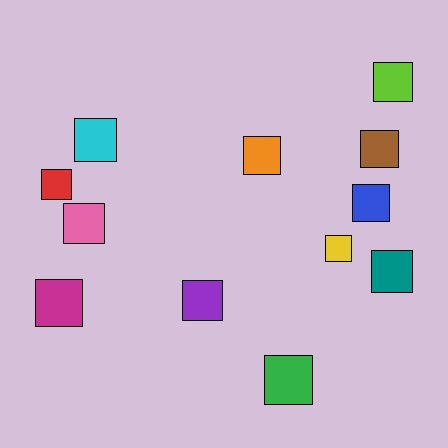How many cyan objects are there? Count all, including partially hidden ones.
There is 1 cyan object.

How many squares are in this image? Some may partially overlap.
There are 12 squares.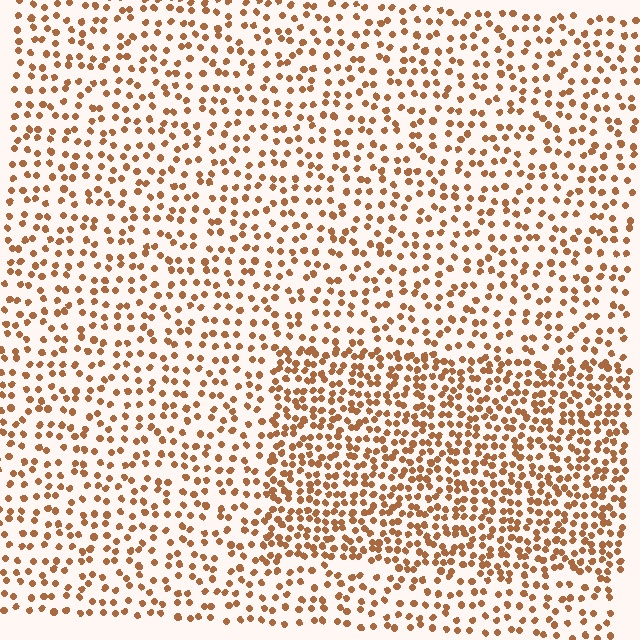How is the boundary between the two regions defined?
The boundary is defined by a change in element density (approximately 1.8x ratio). All elements are the same color, size, and shape.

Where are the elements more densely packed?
The elements are more densely packed inside the rectangle boundary.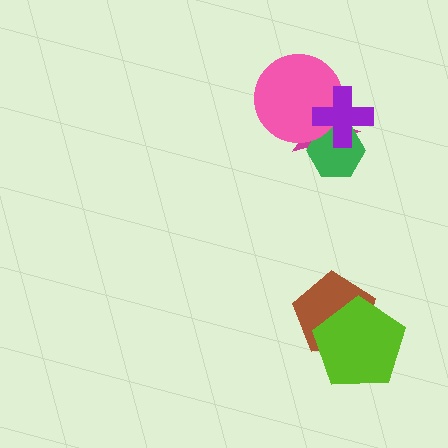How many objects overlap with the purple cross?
3 objects overlap with the purple cross.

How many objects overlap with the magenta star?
3 objects overlap with the magenta star.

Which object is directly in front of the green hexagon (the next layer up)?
The pink circle is directly in front of the green hexagon.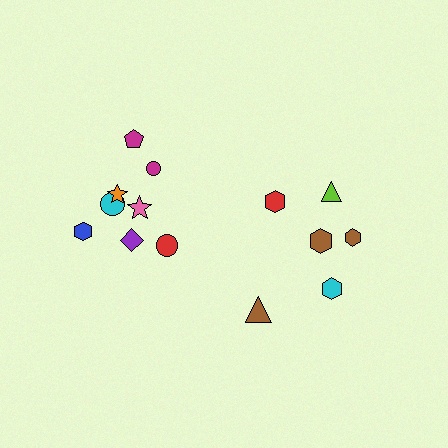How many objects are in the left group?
There are 8 objects.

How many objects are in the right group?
There are 6 objects.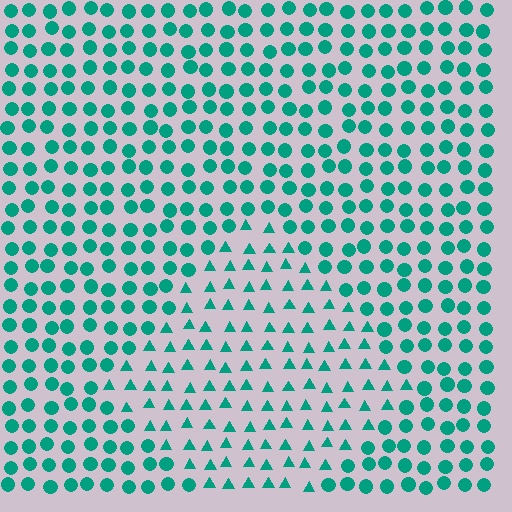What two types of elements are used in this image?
The image uses triangles inside the diamond region and circles outside it.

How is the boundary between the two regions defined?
The boundary is defined by a change in element shape: triangles inside vs. circles outside. All elements share the same color and spacing.